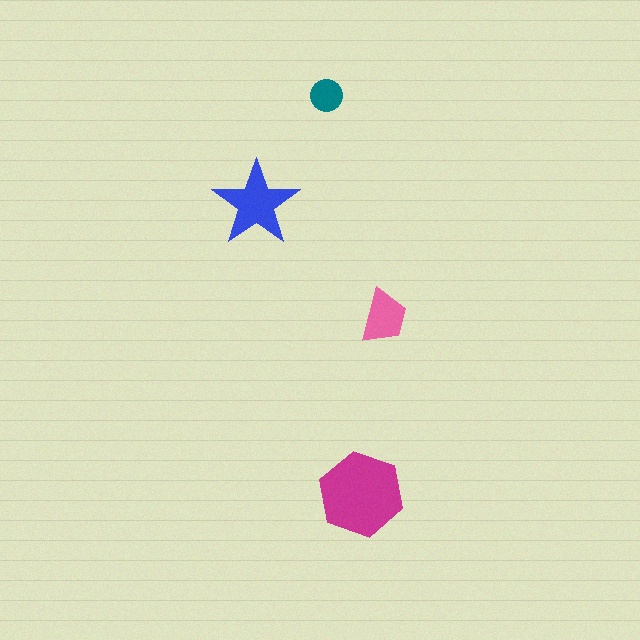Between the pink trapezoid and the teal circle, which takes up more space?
The pink trapezoid.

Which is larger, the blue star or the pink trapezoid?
The blue star.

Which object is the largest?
The magenta hexagon.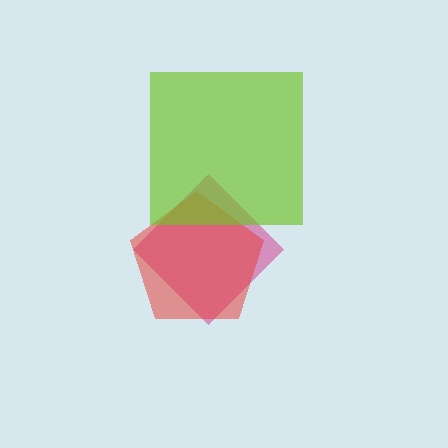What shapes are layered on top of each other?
The layered shapes are: a magenta diamond, a red pentagon, a lime square.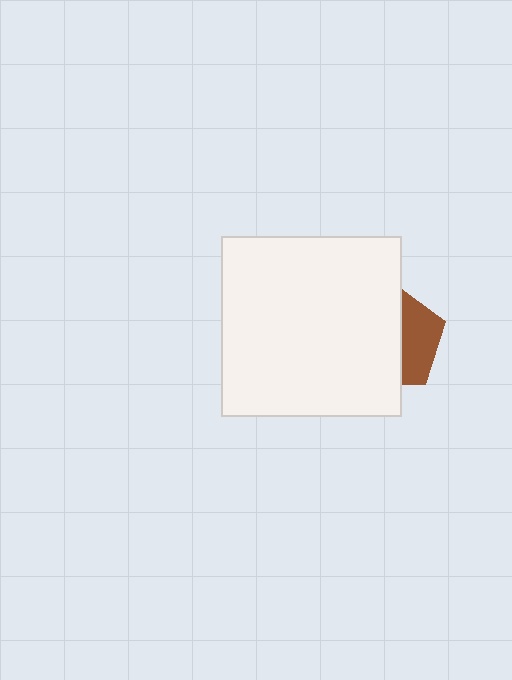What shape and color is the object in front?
The object in front is a white square.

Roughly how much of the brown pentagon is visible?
A small part of it is visible (roughly 38%).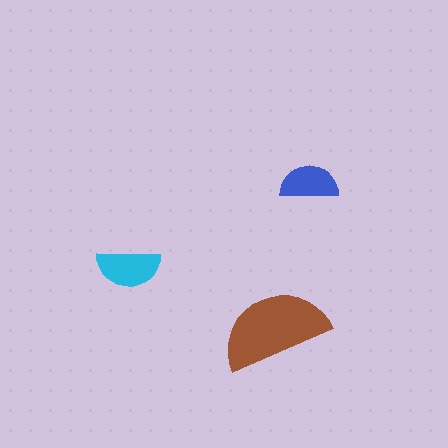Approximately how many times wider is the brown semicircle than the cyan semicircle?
About 1.5 times wider.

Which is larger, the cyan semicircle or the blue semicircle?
The cyan one.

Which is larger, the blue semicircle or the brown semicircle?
The brown one.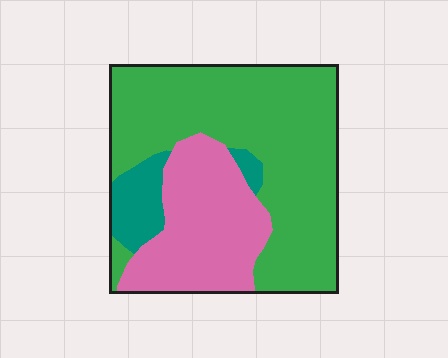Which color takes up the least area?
Teal, at roughly 10%.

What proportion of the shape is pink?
Pink takes up about one third (1/3) of the shape.